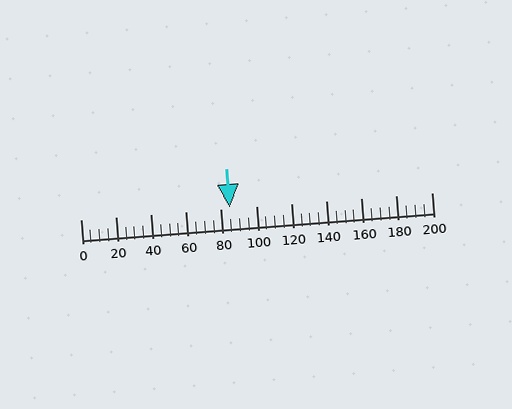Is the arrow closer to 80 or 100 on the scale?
The arrow is closer to 80.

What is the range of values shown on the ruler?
The ruler shows values from 0 to 200.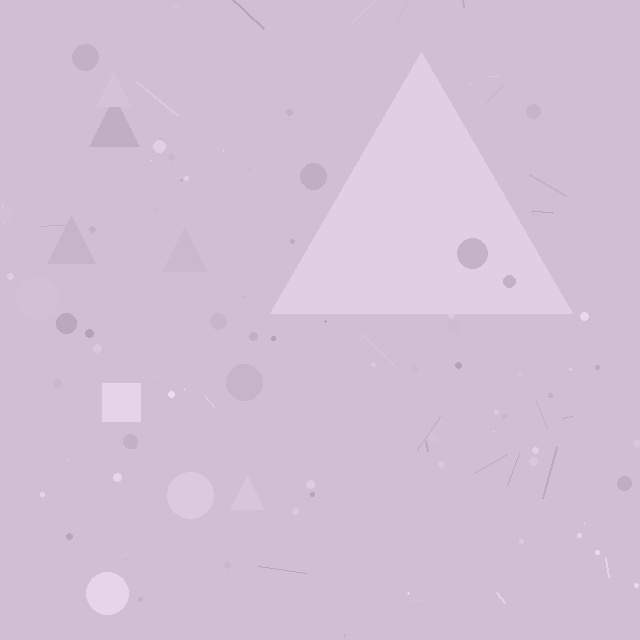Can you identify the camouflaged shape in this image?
The camouflaged shape is a triangle.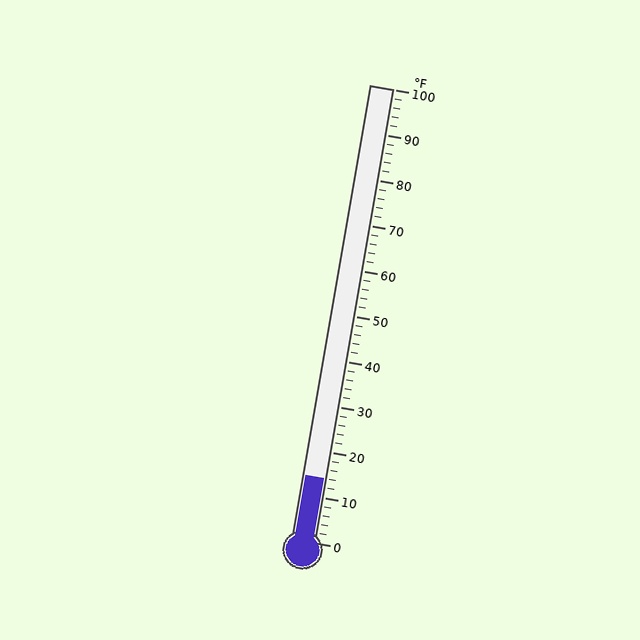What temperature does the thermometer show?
The thermometer shows approximately 14°F.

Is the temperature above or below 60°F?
The temperature is below 60°F.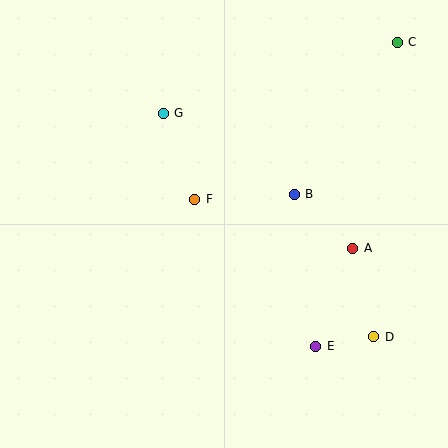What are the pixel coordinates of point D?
Point D is at (374, 337).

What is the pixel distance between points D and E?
The distance between D and E is 58 pixels.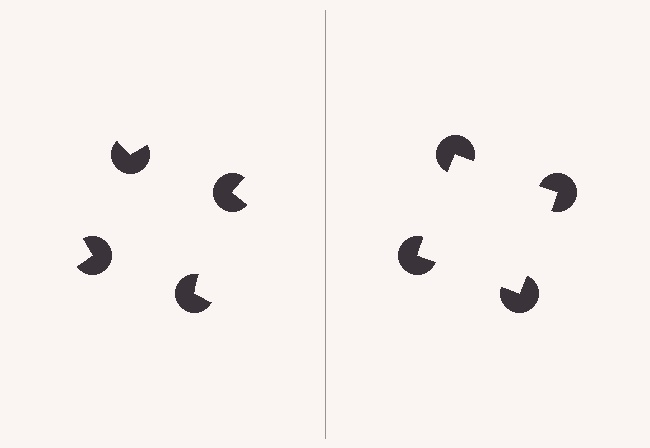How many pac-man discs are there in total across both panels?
8 — 4 on each side.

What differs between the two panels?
The pac-man discs are positioned identically on both sides; only the wedge orientations differ. On the right they align to a square; on the left they are misaligned.